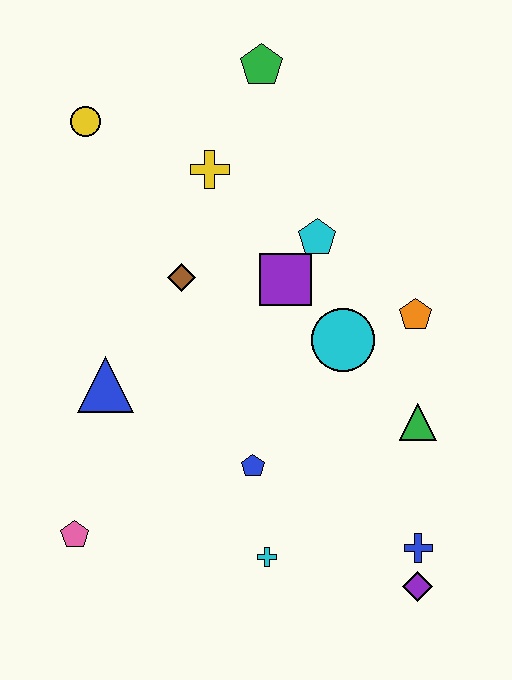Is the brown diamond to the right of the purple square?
No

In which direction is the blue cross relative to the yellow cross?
The blue cross is below the yellow cross.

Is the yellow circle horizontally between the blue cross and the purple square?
No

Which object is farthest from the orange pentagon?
The pink pentagon is farthest from the orange pentagon.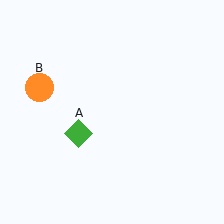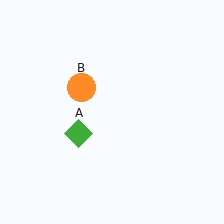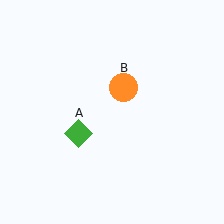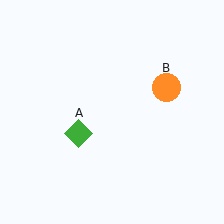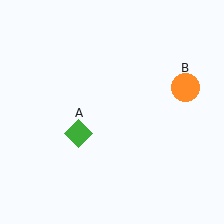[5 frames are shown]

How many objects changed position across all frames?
1 object changed position: orange circle (object B).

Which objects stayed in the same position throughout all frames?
Green diamond (object A) remained stationary.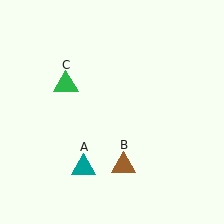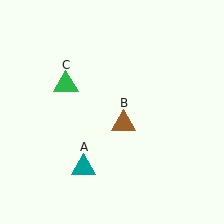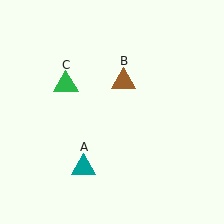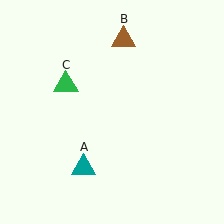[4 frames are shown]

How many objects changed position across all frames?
1 object changed position: brown triangle (object B).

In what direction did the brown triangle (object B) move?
The brown triangle (object B) moved up.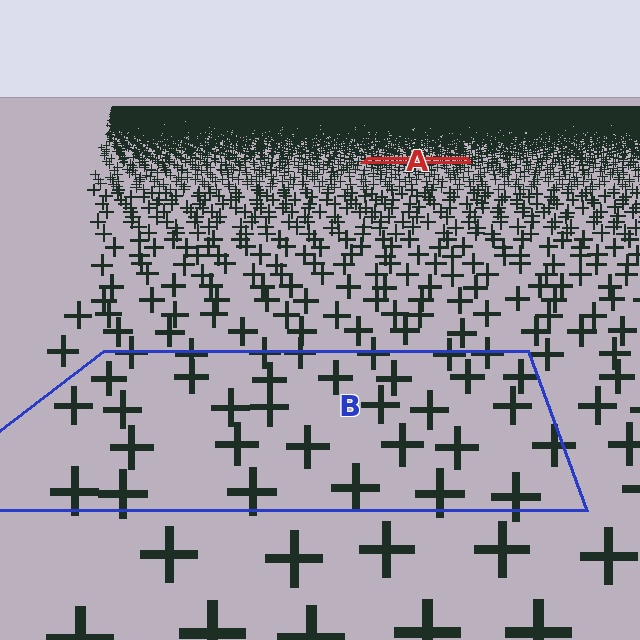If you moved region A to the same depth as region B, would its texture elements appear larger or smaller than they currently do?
They would appear larger. At a closer depth, the same texture elements are projected at a bigger on-screen size.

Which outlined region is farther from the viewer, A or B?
Region A is farther from the viewer — the texture elements inside it appear smaller and more densely packed.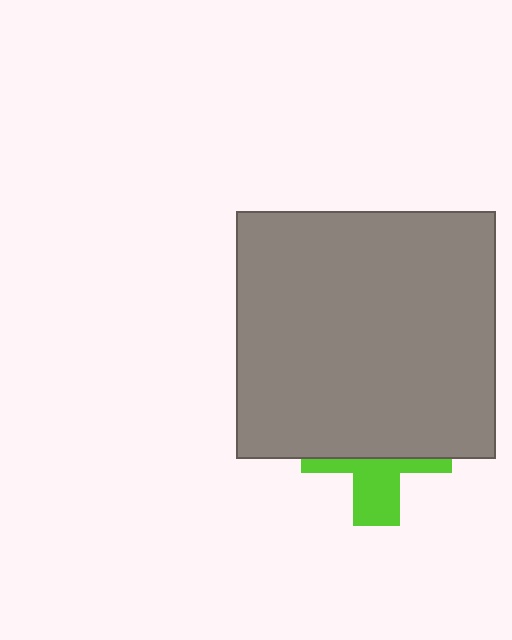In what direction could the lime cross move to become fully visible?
The lime cross could move down. That would shift it out from behind the gray rectangle entirely.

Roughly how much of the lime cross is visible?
A small part of it is visible (roughly 38%).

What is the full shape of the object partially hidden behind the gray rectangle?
The partially hidden object is a lime cross.